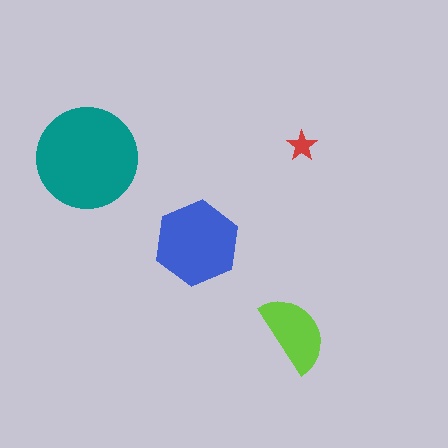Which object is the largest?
The teal circle.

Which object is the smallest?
The red star.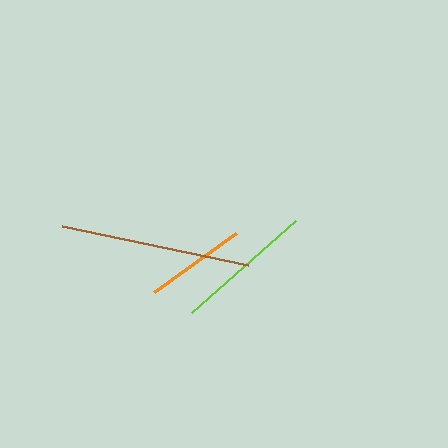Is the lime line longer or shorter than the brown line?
The brown line is longer than the lime line.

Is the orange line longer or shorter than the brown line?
The brown line is longer than the orange line.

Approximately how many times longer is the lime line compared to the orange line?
The lime line is approximately 1.4 times the length of the orange line.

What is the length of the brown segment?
The brown segment is approximately 190 pixels long.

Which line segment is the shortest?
The orange line is the shortest at approximately 101 pixels.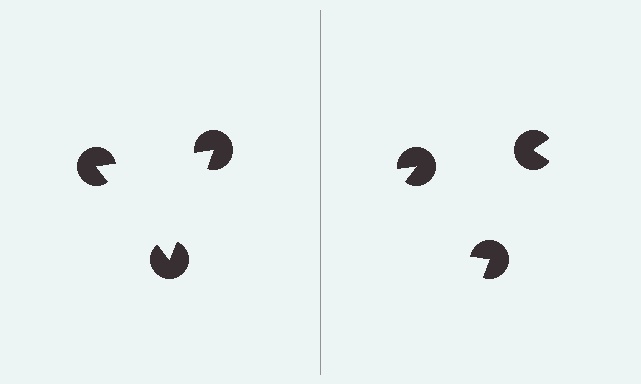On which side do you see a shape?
An illusory triangle appears on the left side. On the right side the wedge cuts are rotated, so no coherent shape forms.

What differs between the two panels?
The pac-man discs are positioned identically on both sides; only the wedge orientations differ. On the left they align to a triangle; on the right they are misaligned.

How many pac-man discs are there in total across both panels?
6 — 3 on each side.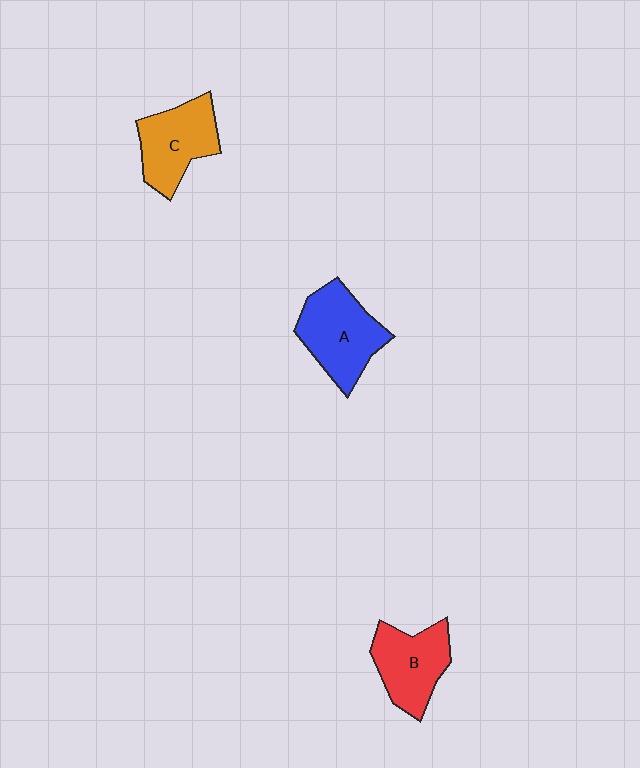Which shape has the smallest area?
Shape B (red).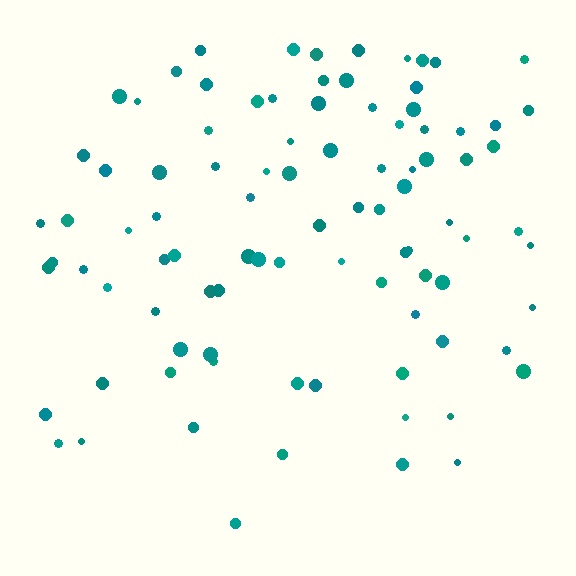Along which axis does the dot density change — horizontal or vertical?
Vertical.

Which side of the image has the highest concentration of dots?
The top.